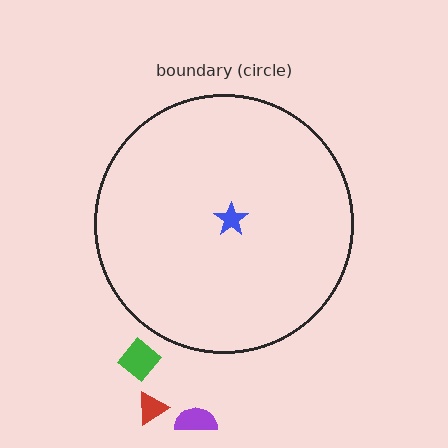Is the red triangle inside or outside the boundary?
Outside.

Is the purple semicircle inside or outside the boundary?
Outside.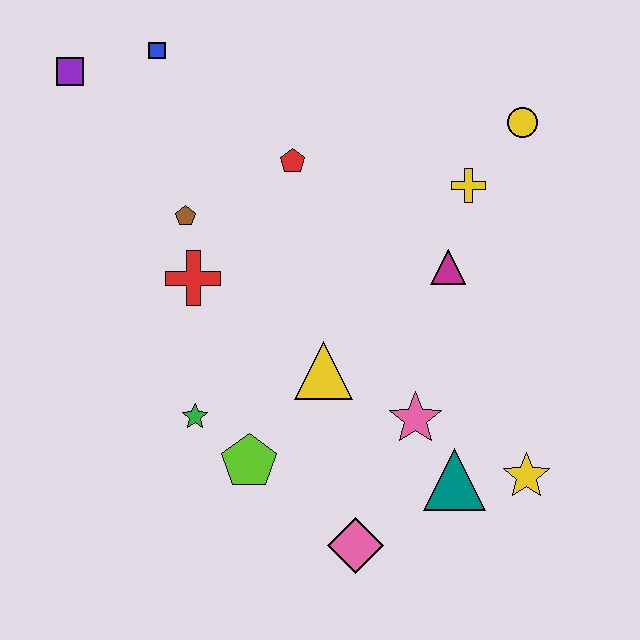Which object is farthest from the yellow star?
The purple square is farthest from the yellow star.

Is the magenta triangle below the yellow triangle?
No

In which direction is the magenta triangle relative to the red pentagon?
The magenta triangle is to the right of the red pentagon.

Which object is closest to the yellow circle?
The yellow cross is closest to the yellow circle.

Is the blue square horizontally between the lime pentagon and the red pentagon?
No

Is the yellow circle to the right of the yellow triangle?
Yes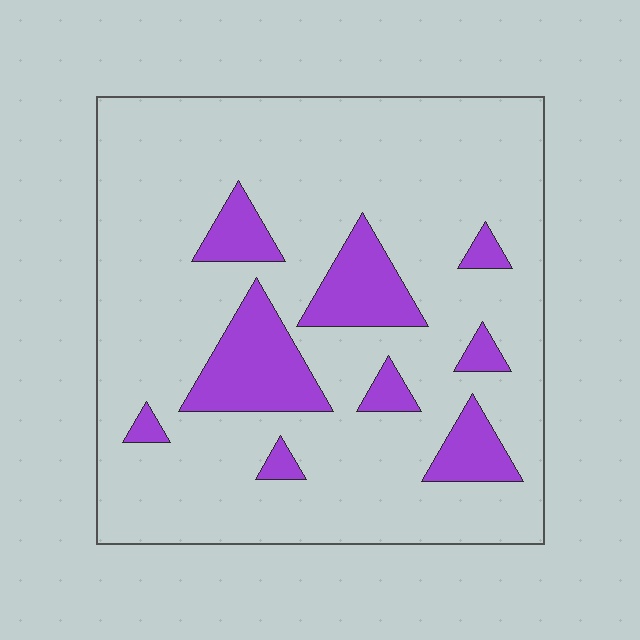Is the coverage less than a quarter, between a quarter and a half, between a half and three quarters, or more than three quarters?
Less than a quarter.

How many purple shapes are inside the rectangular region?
9.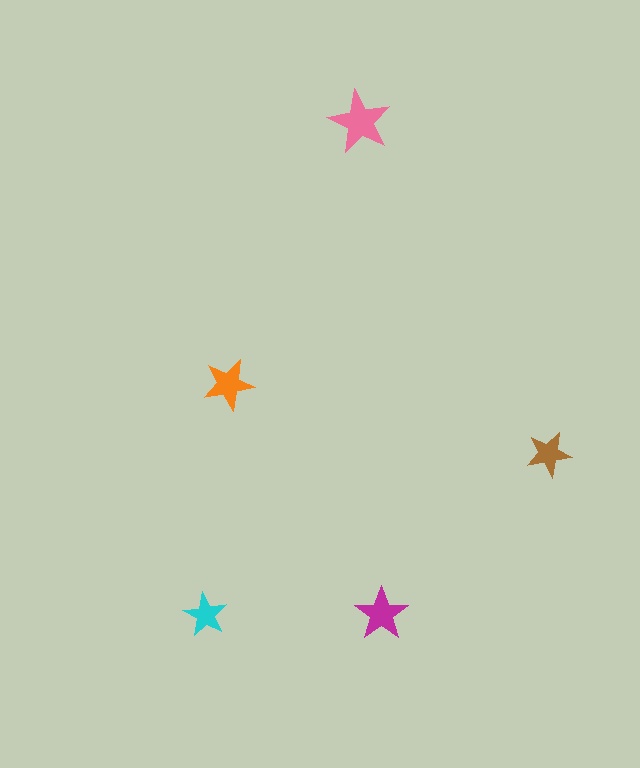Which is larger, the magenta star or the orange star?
The magenta one.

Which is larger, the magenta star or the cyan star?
The magenta one.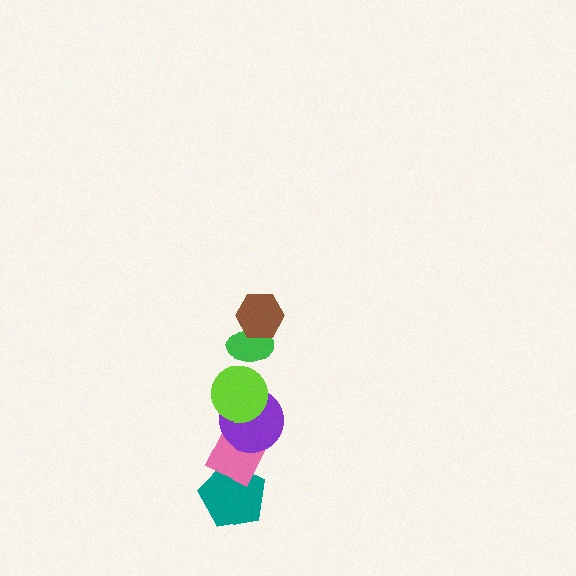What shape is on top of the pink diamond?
The purple circle is on top of the pink diamond.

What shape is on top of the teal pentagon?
The pink diamond is on top of the teal pentagon.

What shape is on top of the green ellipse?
The brown hexagon is on top of the green ellipse.